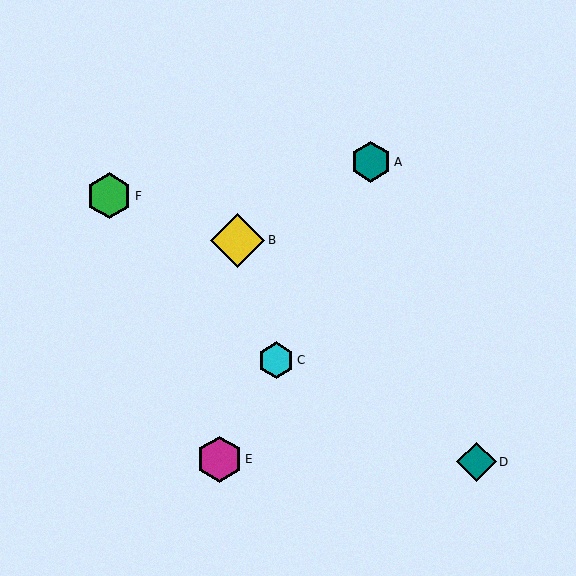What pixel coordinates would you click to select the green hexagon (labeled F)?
Click at (109, 196) to select the green hexagon F.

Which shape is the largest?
The yellow diamond (labeled B) is the largest.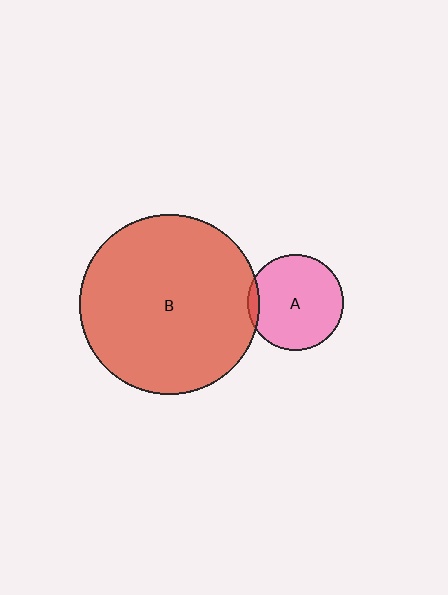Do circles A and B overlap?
Yes.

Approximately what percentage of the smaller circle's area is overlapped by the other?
Approximately 5%.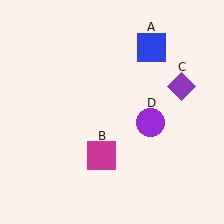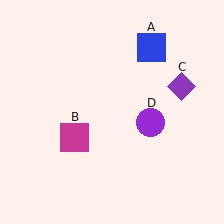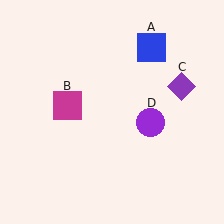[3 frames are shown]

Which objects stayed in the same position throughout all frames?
Blue square (object A) and purple diamond (object C) and purple circle (object D) remained stationary.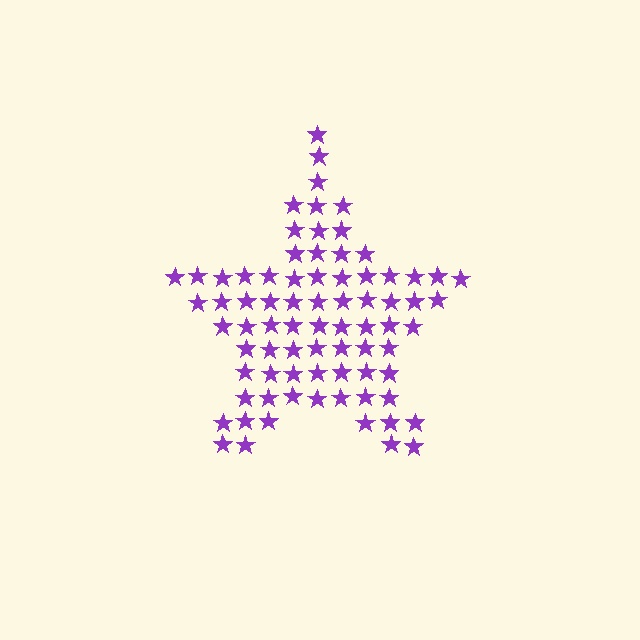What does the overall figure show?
The overall figure shows a star.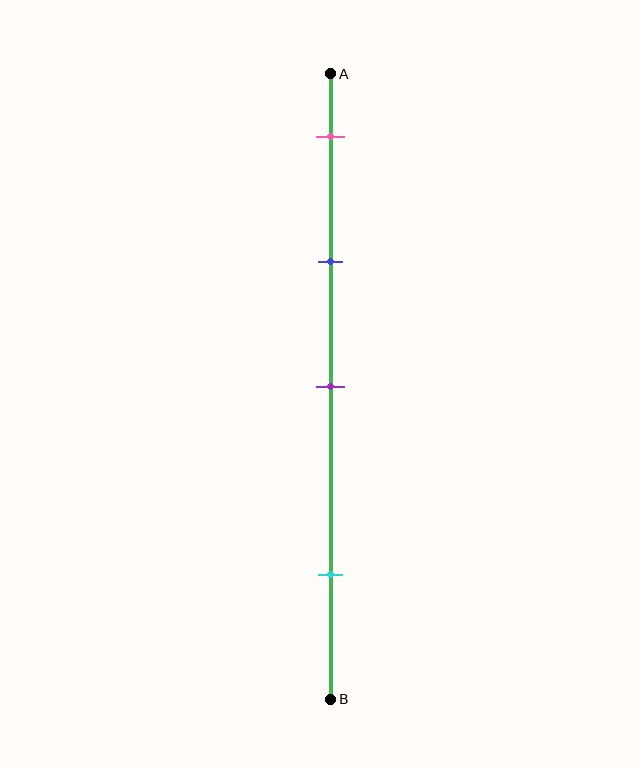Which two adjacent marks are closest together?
The pink and blue marks are the closest adjacent pair.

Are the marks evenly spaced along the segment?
No, the marks are not evenly spaced.